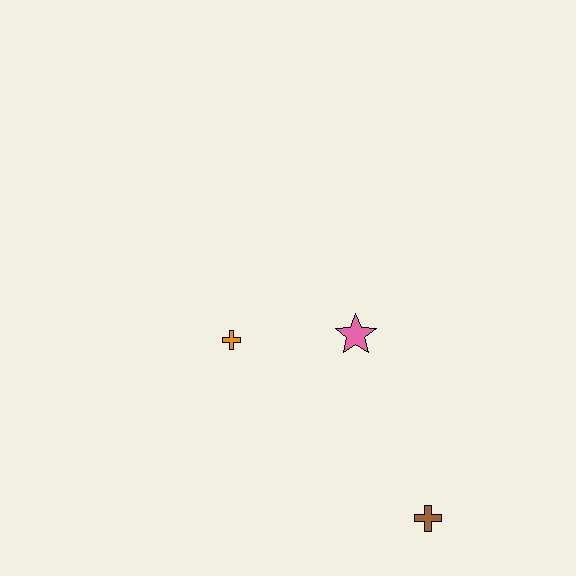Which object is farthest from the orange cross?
The brown cross is farthest from the orange cross.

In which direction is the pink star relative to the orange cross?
The pink star is to the right of the orange cross.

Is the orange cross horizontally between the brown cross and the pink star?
No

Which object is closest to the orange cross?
The pink star is closest to the orange cross.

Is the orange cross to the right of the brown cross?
No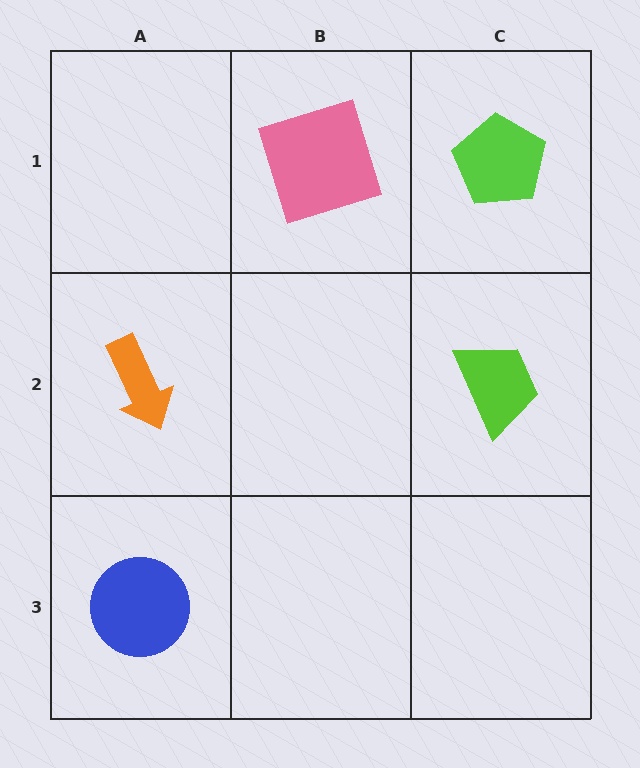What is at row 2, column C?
A lime trapezoid.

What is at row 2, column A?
An orange arrow.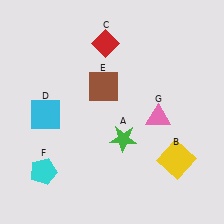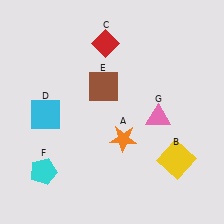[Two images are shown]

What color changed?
The star (A) changed from green in Image 1 to orange in Image 2.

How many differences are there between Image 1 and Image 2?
There is 1 difference between the two images.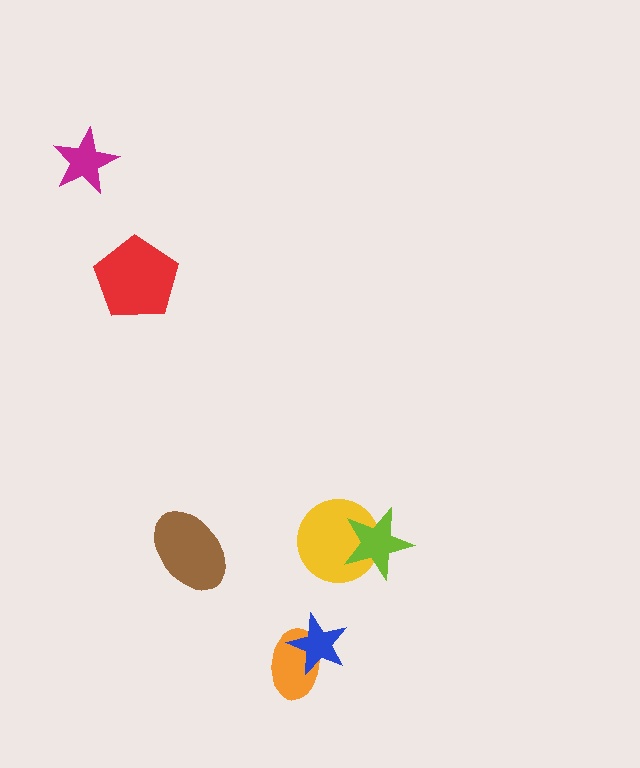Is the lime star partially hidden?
No, no other shape covers it.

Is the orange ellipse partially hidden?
Yes, it is partially covered by another shape.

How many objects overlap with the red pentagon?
0 objects overlap with the red pentagon.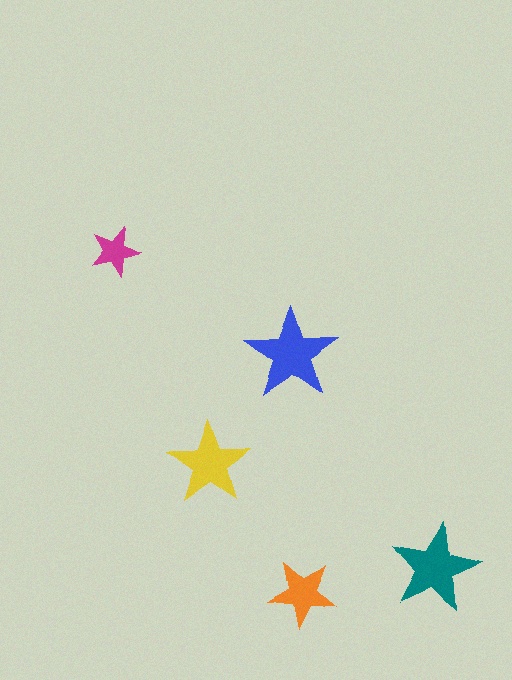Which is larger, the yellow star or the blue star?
The blue one.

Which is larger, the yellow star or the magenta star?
The yellow one.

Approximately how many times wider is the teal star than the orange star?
About 1.5 times wider.